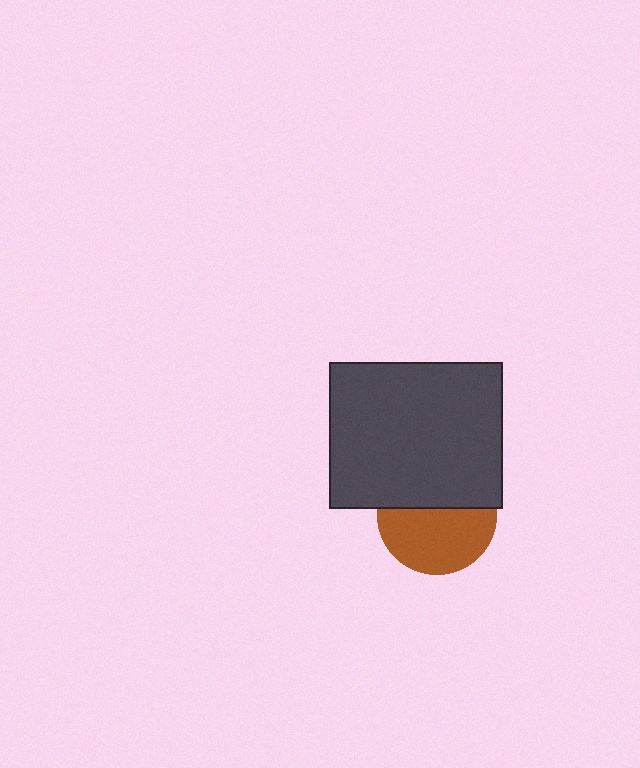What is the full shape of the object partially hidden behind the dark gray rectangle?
The partially hidden object is a brown circle.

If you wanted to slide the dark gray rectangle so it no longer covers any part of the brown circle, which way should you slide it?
Slide it up — that is the most direct way to separate the two shapes.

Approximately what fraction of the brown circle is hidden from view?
Roughly 44% of the brown circle is hidden behind the dark gray rectangle.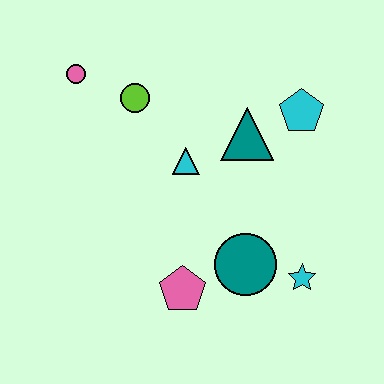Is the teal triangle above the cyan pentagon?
No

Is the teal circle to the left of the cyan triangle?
No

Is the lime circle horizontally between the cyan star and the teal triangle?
No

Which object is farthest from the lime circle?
The cyan star is farthest from the lime circle.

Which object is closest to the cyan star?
The teal circle is closest to the cyan star.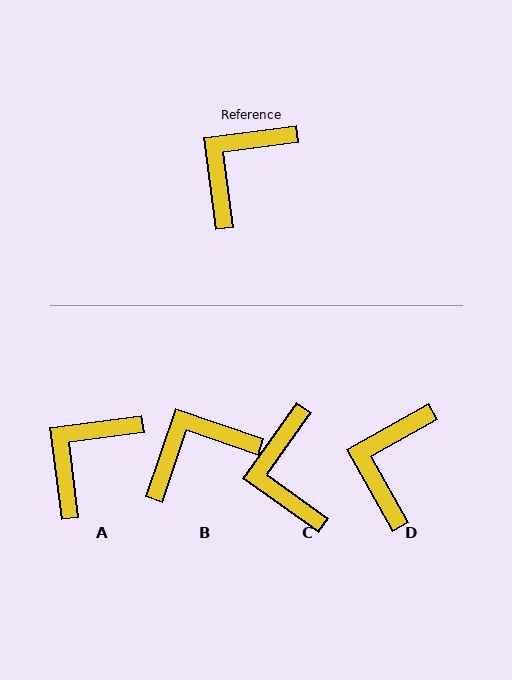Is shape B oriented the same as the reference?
No, it is off by about 26 degrees.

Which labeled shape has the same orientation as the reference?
A.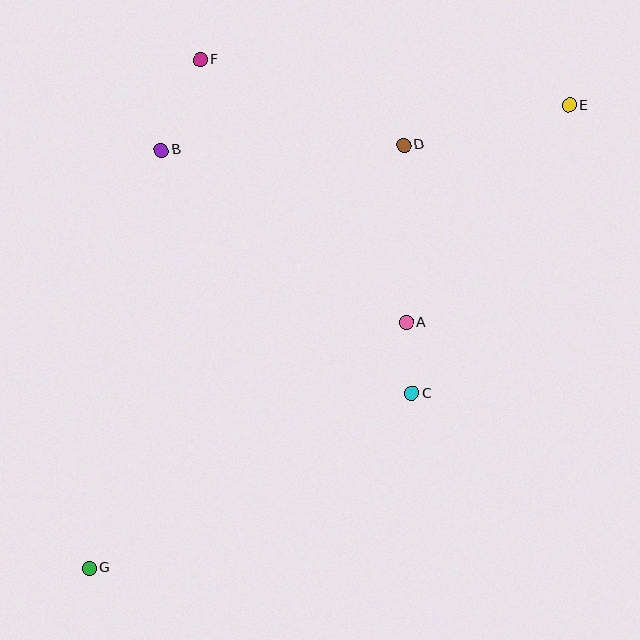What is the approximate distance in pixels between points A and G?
The distance between A and G is approximately 401 pixels.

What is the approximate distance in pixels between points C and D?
The distance between C and D is approximately 249 pixels.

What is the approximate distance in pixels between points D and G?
The distance between D and G is approximately 527 pixels.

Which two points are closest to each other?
Points A and C are closest to each other.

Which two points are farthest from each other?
Points E and G are farthest from each other.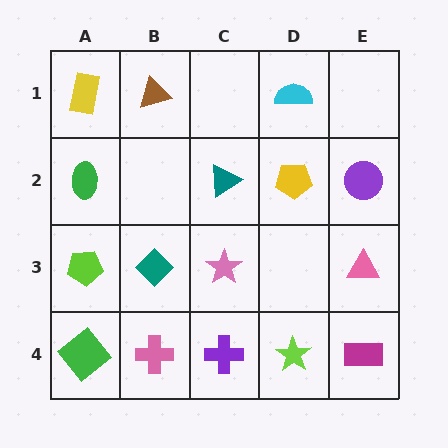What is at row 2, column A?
A green ellipse.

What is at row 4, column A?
A green diamond.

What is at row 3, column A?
A lime pentagon.